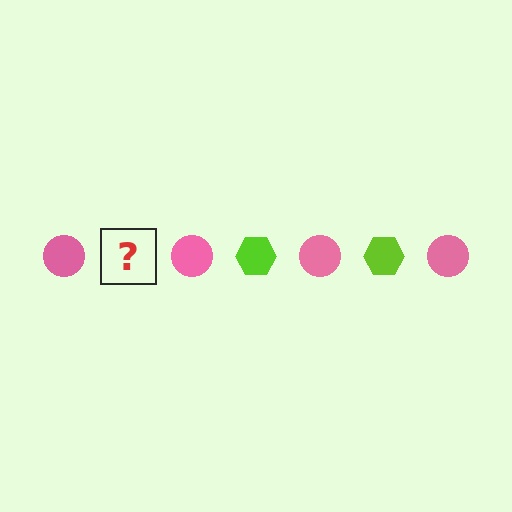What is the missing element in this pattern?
The missing element is a lime hexagon.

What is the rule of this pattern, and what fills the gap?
The rule is that the pattern alternates between pink circle and lime hexagon. The gap should be filled with a lime hexagon.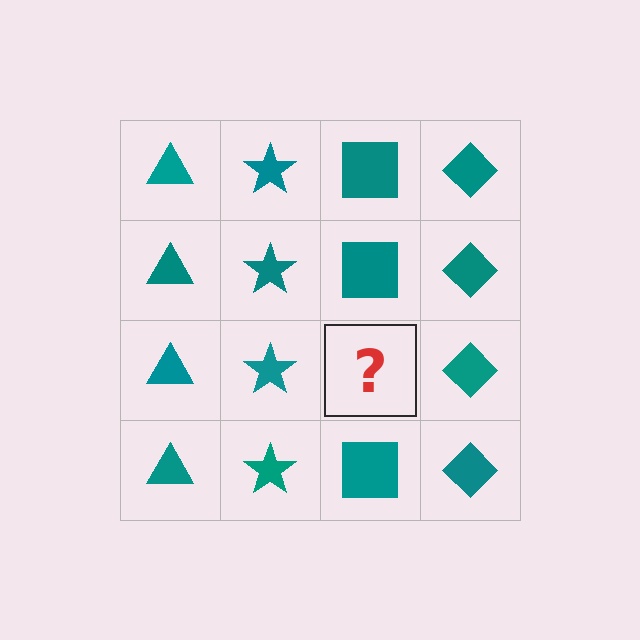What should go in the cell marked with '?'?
The missing cell should contain a teal square.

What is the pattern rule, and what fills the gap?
The rule is that each column has a consistent shape. The gap should be filled with a teal square.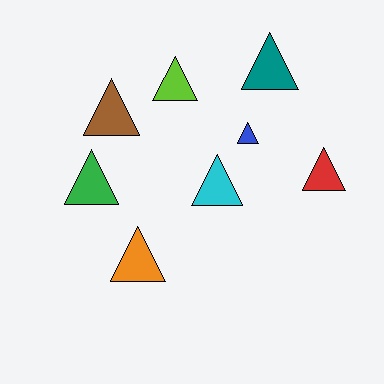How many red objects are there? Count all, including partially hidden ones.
There is 1 red object.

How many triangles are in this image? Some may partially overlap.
There are 8 triangles.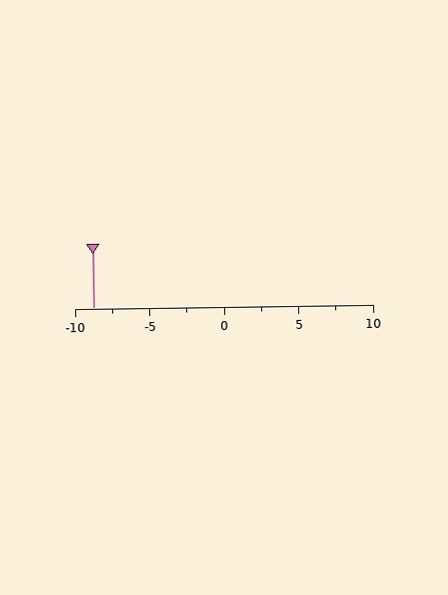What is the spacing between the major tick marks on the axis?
The major ticks are spaced 5 apart.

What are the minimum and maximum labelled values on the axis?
The axis runs from -10 to 10.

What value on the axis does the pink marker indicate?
The marker indicates approximately -8.8.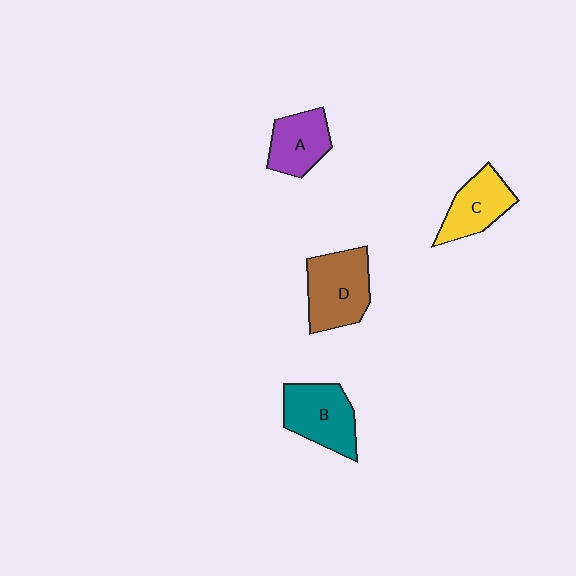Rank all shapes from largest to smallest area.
From largest to smallest: D (brown), B (teal), C (yellow), A (purple).